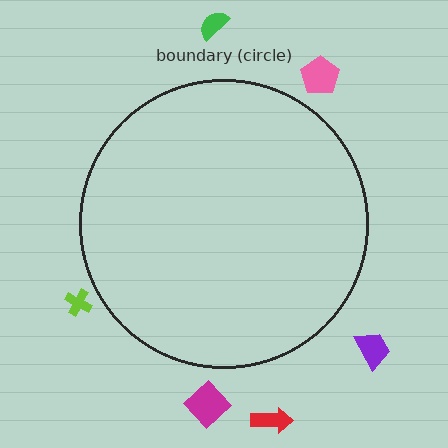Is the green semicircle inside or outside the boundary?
Outside.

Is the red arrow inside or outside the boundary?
Outside.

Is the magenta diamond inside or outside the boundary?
Outside.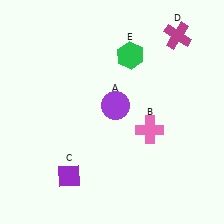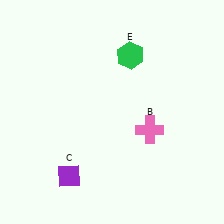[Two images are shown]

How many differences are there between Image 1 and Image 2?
There are 2 differences between the two images.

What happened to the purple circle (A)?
The purple circle (A) was removed in Image 2. It was in the top-right area of Image 1.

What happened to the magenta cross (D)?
The magenta cross (D) was removed in Image 2. It was in the top-right area of Image 1.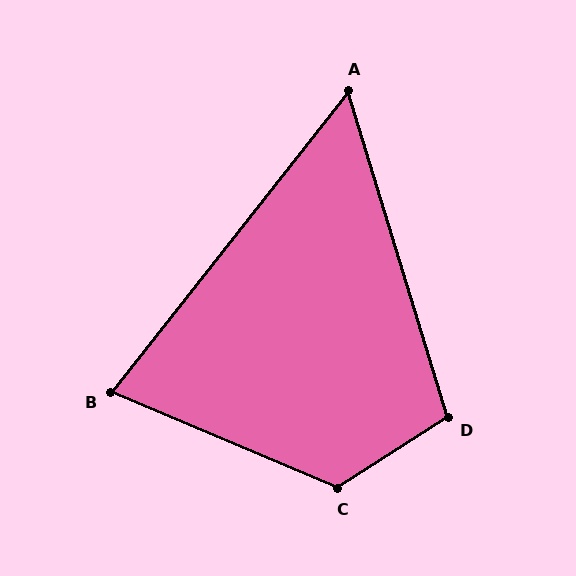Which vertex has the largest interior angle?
C, at approximately 125 degrees.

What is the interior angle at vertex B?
Approximately 75 degrees (acute).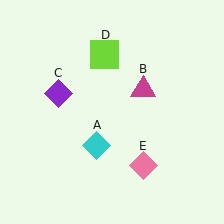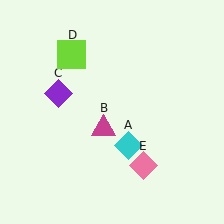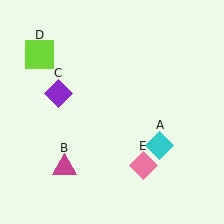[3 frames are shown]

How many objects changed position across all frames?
3 objects changed position: cyan diamond (object A), magenta triangle (object B), lime square (object D).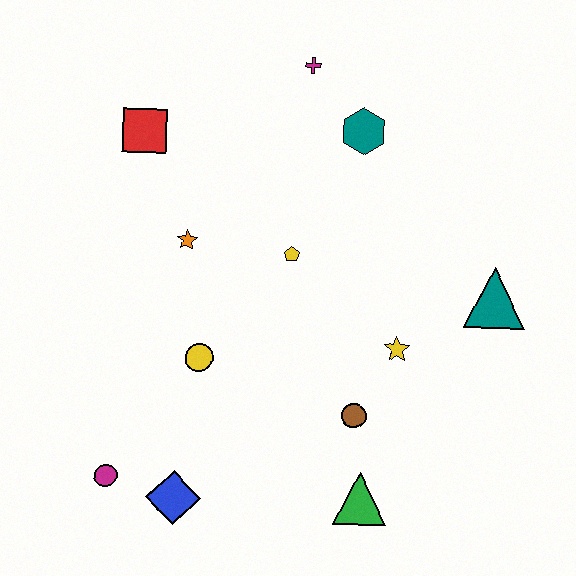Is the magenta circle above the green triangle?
Yes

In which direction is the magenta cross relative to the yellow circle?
The magenta cross is above the yellow circle.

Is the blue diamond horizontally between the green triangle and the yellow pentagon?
No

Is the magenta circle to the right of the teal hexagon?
No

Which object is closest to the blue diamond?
The magenta circle is closest to the blue diamond.